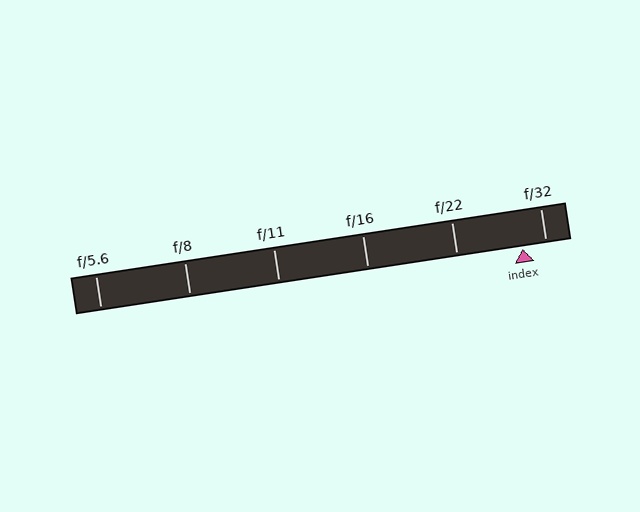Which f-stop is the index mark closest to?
The index mark is closest to f/32.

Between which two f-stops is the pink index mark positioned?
The index mark is between f/22 and f/32.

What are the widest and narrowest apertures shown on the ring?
The widest aperture shown is f/5.6 and the narrowest is f/32.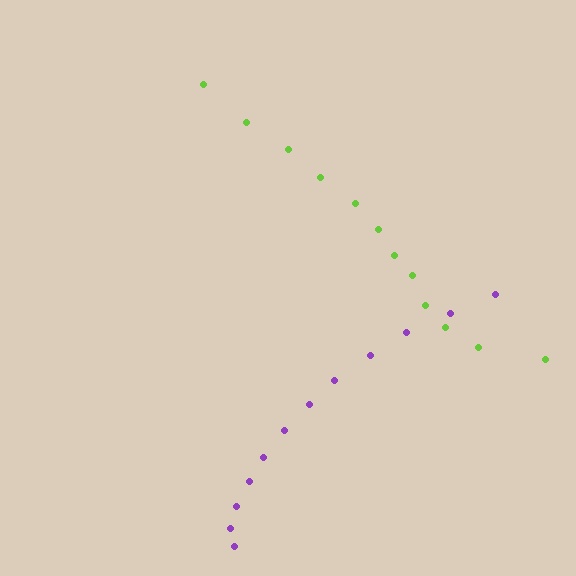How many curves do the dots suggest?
There are 2 distinct paths.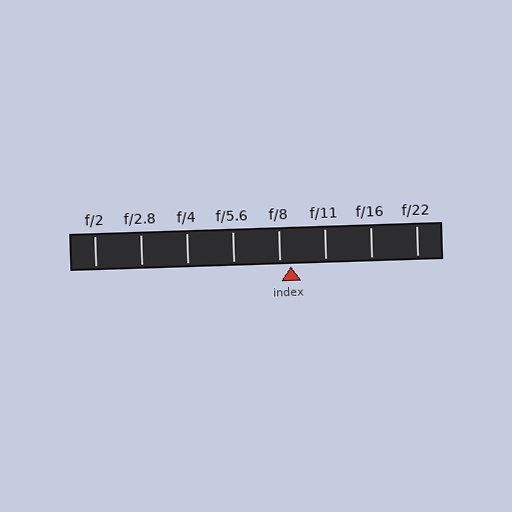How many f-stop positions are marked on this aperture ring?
There are 8 f-stop positions marked.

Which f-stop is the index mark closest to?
The index mark is closest to f/8.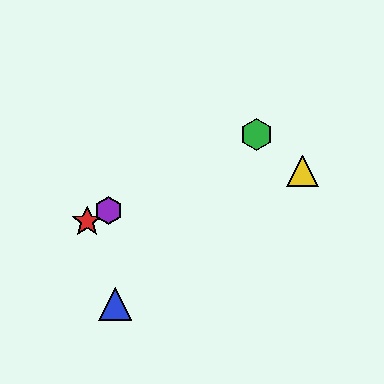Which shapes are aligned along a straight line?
The red star, the green hexagon, the purple hexagon are aligned along a straight line.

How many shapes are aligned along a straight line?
3 shapes (the red star, the green hexagon, the purple hexagon) are aligned along a straight line.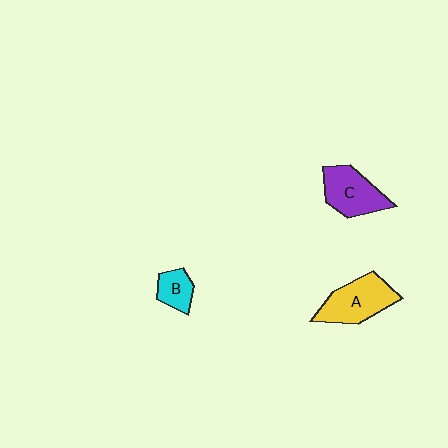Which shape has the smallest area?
Shape B (cyan).